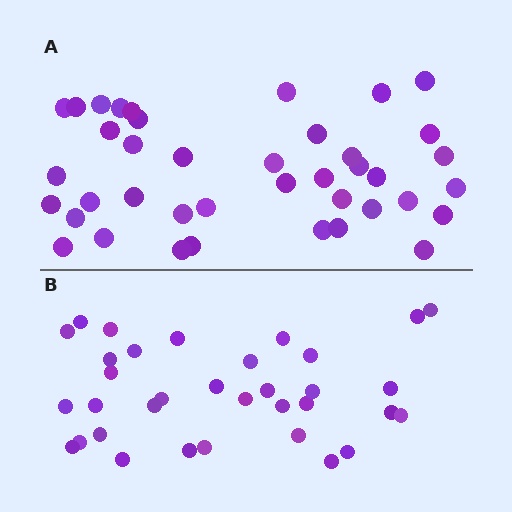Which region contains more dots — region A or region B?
Region A (the top region) has more dots.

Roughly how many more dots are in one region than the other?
Region A has about 6 more dots than region B.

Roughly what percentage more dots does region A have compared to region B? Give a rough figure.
About 20% more.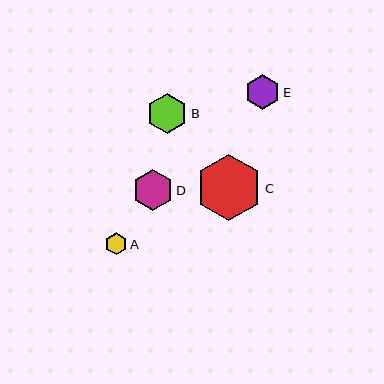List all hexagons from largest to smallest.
From largest to smallest: C, D, B, E, A.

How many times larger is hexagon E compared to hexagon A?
Hexagon E is approximately 1.6 times the size of hexagon A.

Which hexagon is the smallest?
Hexagon A is the smallest with a size of approximately 22 pixels.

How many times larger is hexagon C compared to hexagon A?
Hexagon C is approximately 3.0 times the size of hexagon A.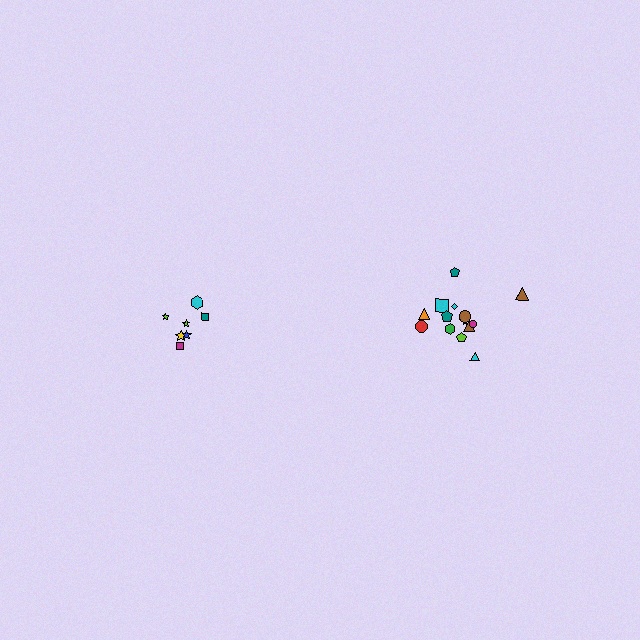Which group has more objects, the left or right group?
The right group.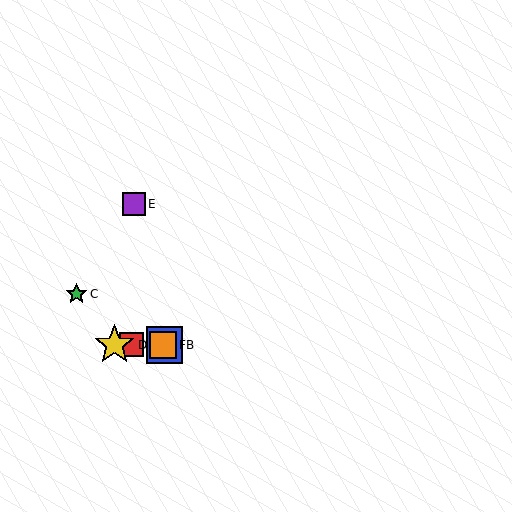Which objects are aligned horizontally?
Objects A, B, D, F are aligned horizontally.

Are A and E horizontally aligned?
No, A is at y≈345 and E is at y≈204.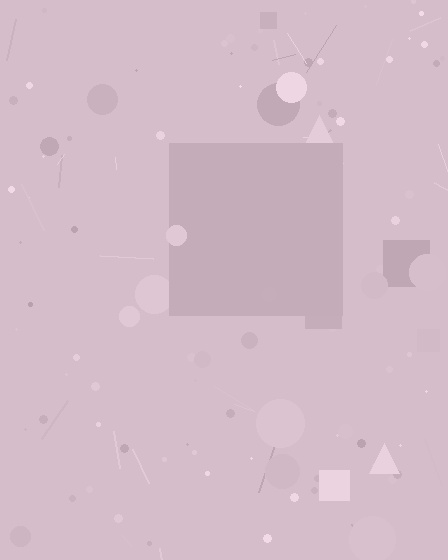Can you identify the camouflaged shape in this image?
The camouflaged shape is a square.